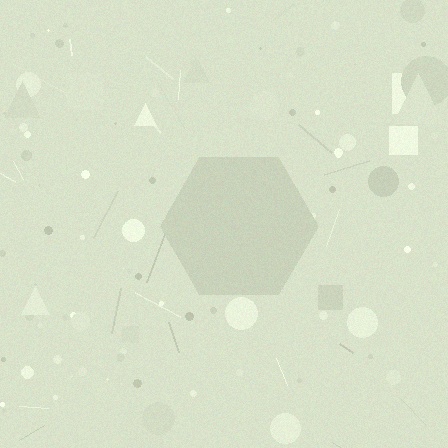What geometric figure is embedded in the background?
A hexagon is embedded in the background.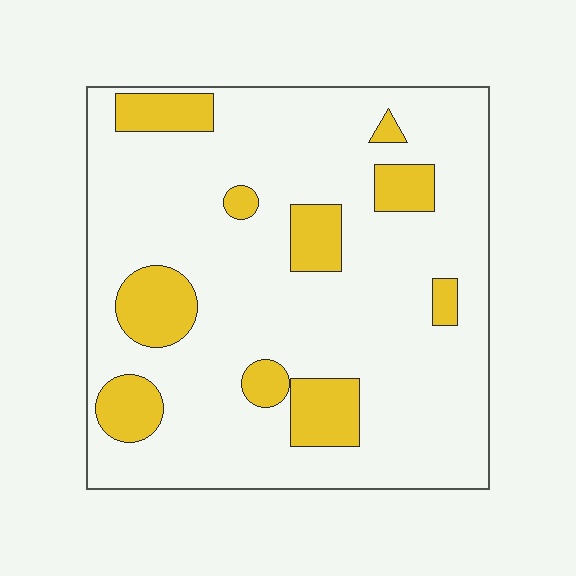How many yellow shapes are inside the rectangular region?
10.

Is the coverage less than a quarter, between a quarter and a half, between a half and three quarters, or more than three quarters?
Less than a quarter.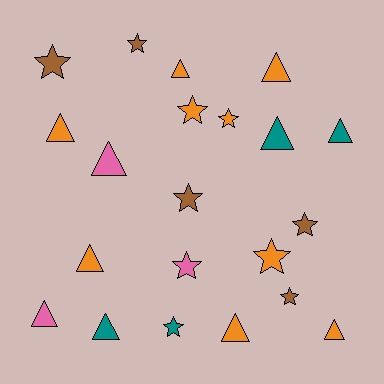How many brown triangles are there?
There are no brown triangles.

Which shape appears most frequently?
Triangle, with 11 objects.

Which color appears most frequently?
Orange, with 9 objects.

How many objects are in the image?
There are 21 objects.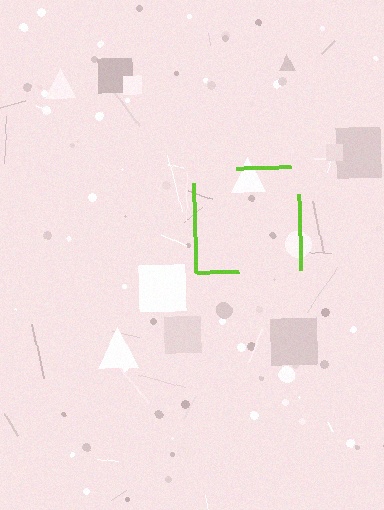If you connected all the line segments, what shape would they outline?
They would outline a square.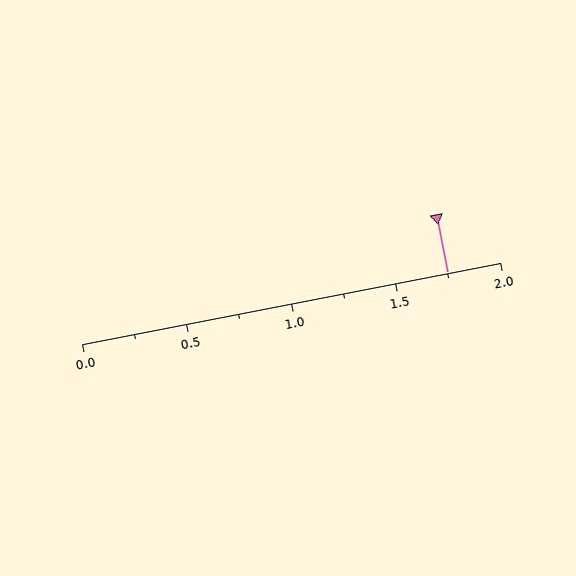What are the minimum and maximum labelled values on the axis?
The axis runs from 0.0 to 2.0.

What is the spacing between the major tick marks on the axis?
The major ticks are spaced 0.5 apart.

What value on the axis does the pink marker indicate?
The marker indicates approximately 1.75.